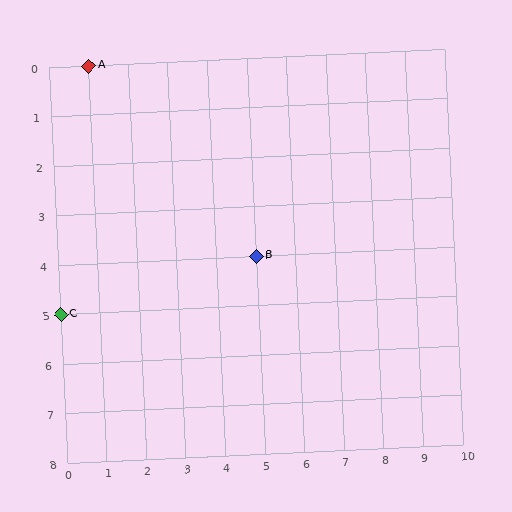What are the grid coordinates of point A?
Point A is at grid coordinates (1, 0).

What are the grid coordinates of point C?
Point C is at grid coordinates (0, 5).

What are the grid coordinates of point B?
Point B is at grid coordinates (5, 4).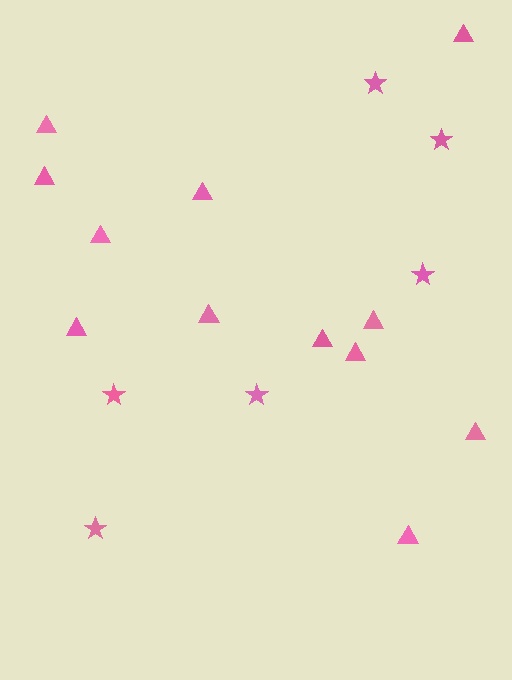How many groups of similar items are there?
There are 2 groups: one group of stars (6) and one group of triangles (12).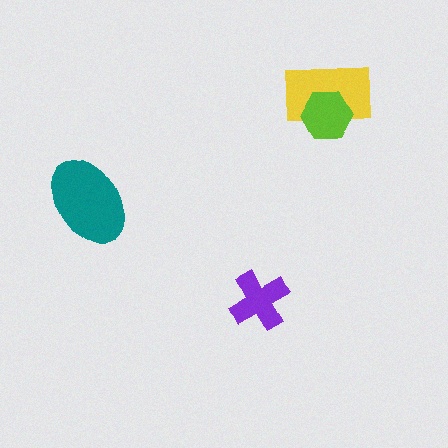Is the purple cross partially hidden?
No, no other shape covers it.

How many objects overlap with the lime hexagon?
1 object overlaps with the lime hexagon.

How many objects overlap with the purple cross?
0 objects overlap with the purple cross.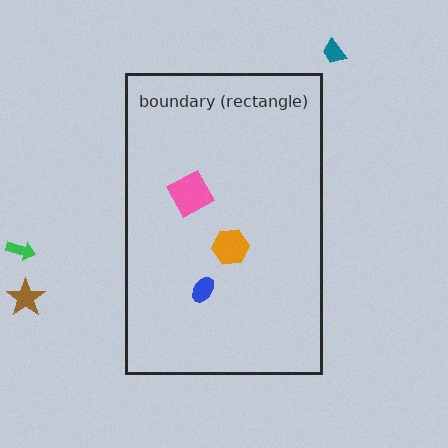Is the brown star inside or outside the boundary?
Outside.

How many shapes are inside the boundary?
3 inside, 3 outside.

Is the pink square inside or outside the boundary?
Inside.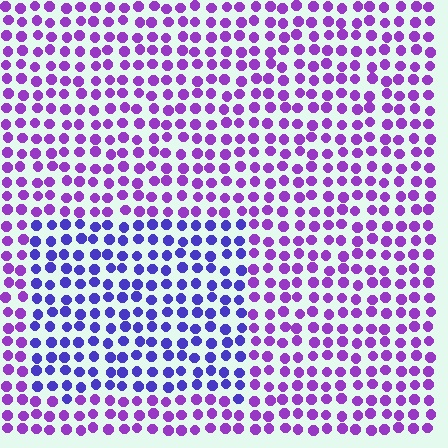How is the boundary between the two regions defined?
The boundary is defined purely by a slight shift in hue (about 35 degrees). Spacing, size, and orientation are identical on both sides.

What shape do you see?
I see a rectangle.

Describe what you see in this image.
The image is filled with small purple elements in a uniform arrangement. A rectangle-shaped region is visible where the elements are tinted to a slightly different hue, forming a subtle color boundary.